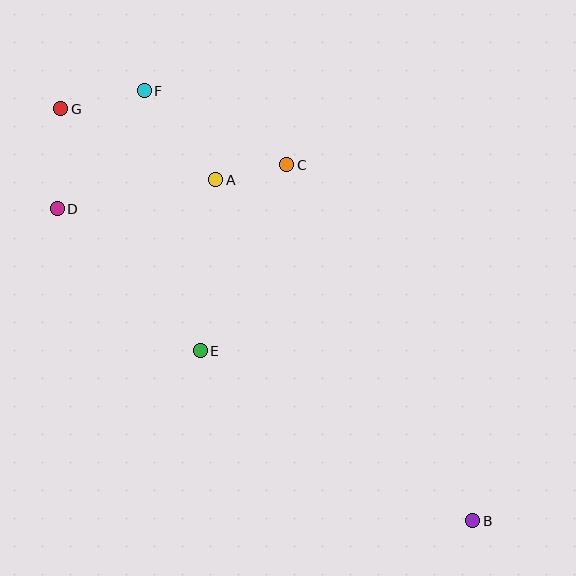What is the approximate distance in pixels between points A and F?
The distance between A and F is approximately 114 pixels.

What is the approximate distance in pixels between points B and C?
The distance between B and C is approximately 402 pixels.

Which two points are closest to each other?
Points A and C are closest to each other.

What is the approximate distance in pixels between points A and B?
The distance between A and B is approximately 427 pixels.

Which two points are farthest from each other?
Points B and G are farthest from each other.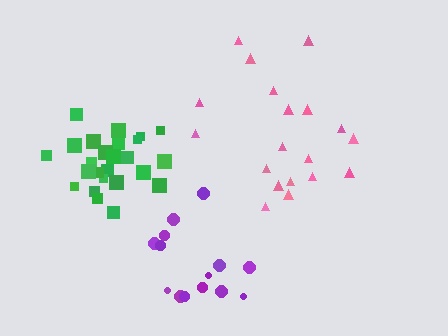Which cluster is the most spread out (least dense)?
Purple.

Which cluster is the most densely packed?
Green.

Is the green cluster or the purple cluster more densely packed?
Green.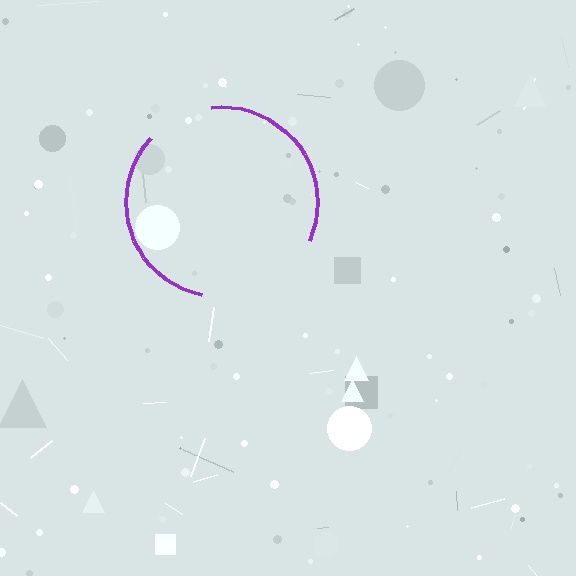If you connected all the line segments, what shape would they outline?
They would outline a circle.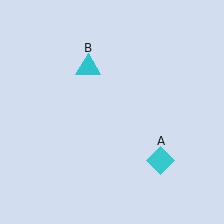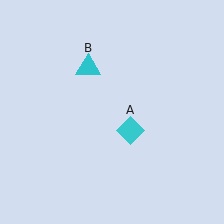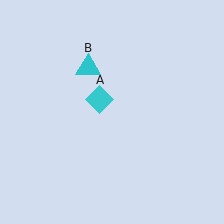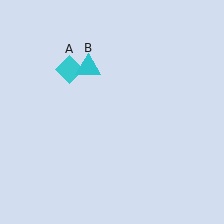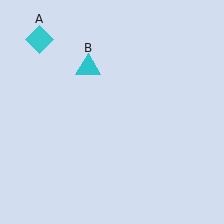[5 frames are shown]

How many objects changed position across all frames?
1 object changed position: cyan diamond (object A).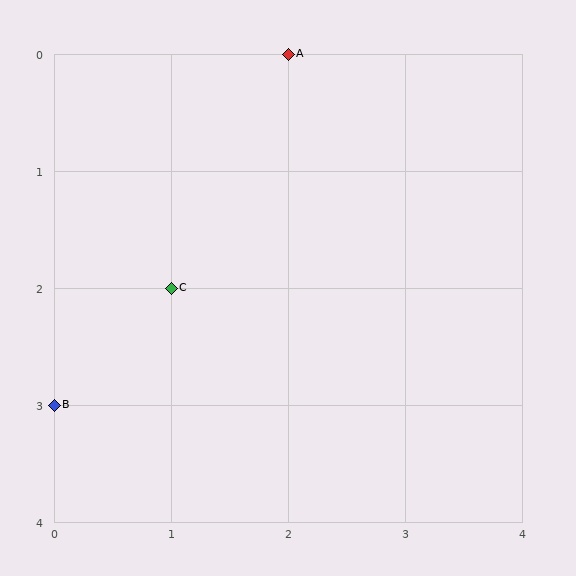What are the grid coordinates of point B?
Point B is at grid coordinates (0, 3).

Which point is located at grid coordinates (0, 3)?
Point B is at (0, 3).